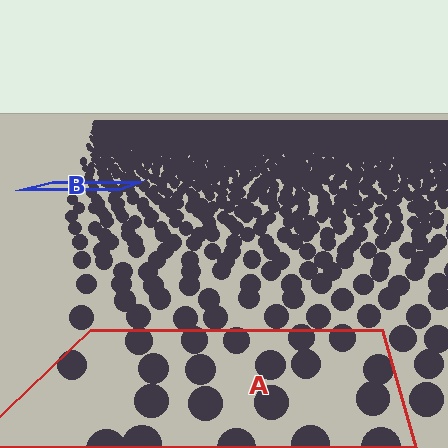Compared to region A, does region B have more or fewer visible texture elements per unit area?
Region B has more texture elements per unit area — they are packed more densely because it is farther away.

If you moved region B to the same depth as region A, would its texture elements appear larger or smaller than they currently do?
They would appear larger. At a closer depth, the same texture elements are projected at a bigger on-screen size.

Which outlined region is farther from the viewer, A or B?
Region B is farther from the viewer — the texture elements inside it appear smaller and more densely packed.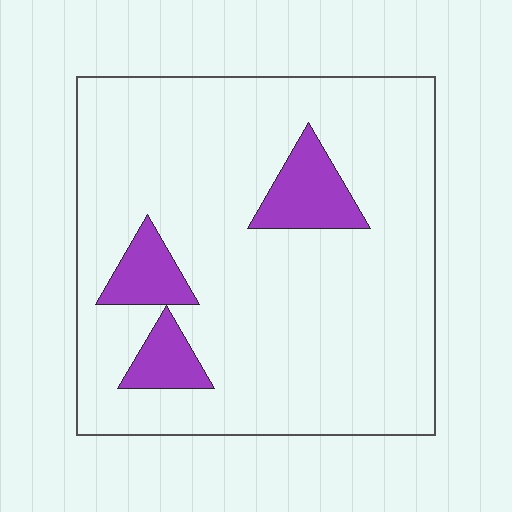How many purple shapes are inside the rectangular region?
3.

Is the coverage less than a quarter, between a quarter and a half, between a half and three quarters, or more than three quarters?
Less than a quarter.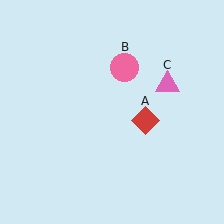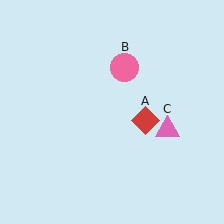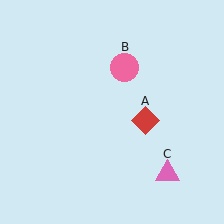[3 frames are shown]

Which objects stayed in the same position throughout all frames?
Red diamond (object A) and pink circle (object B) remained stationary.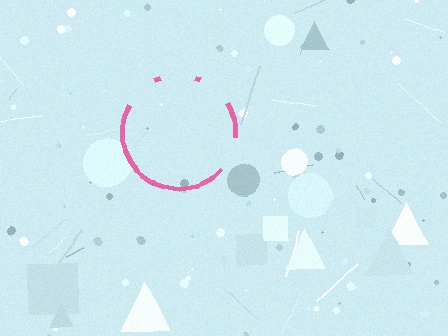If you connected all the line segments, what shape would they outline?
They would outline a circle.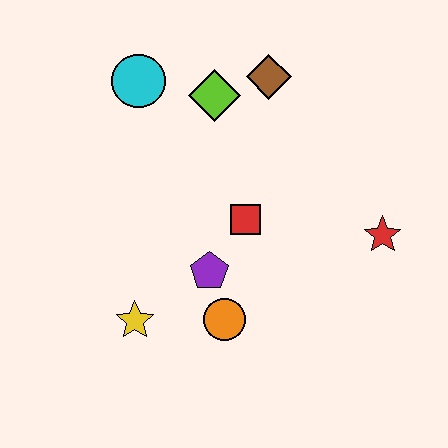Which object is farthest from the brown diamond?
The yellow star is farthest from the brown diamond.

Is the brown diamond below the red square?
No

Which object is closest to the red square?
The purple pentagon is closest to the red square.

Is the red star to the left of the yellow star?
No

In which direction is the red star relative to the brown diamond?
The red star is below the brown diamond.